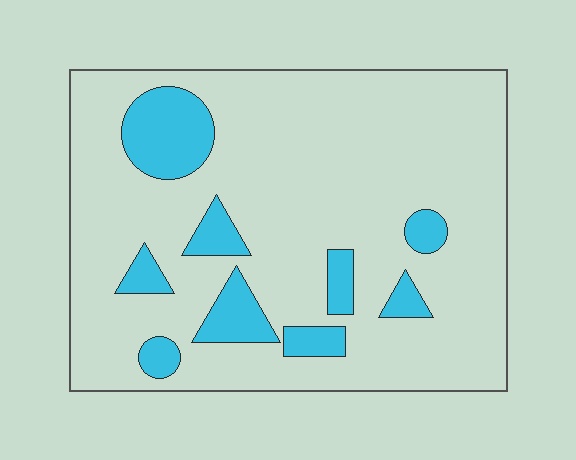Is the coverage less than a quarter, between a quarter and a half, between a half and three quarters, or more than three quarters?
Less than a quarter.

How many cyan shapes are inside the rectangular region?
9.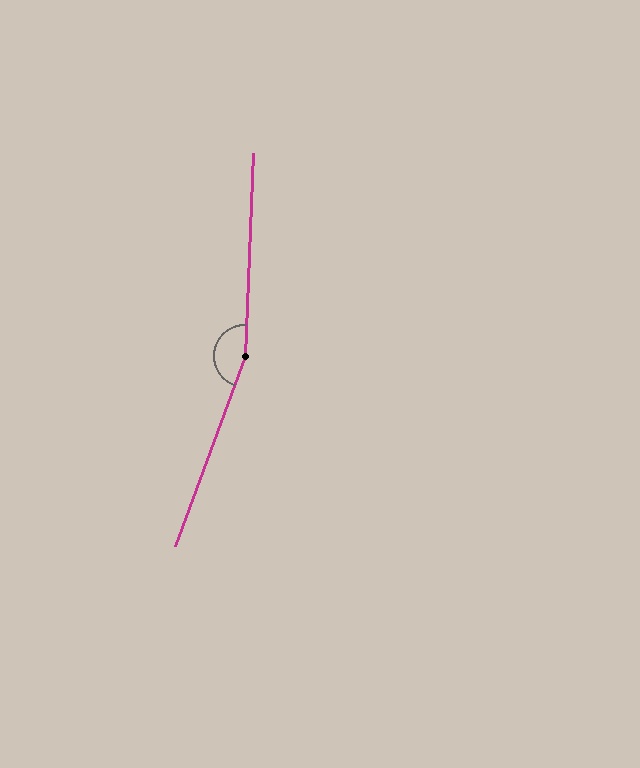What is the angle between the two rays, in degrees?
Approximately 162 degrees.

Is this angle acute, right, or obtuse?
It is obtuse.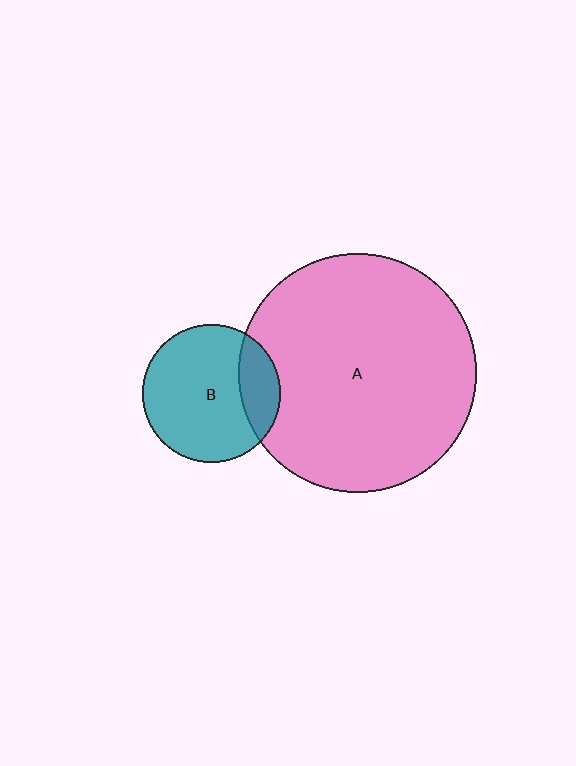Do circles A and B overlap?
Yes.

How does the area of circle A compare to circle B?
Approximately 3.0 times.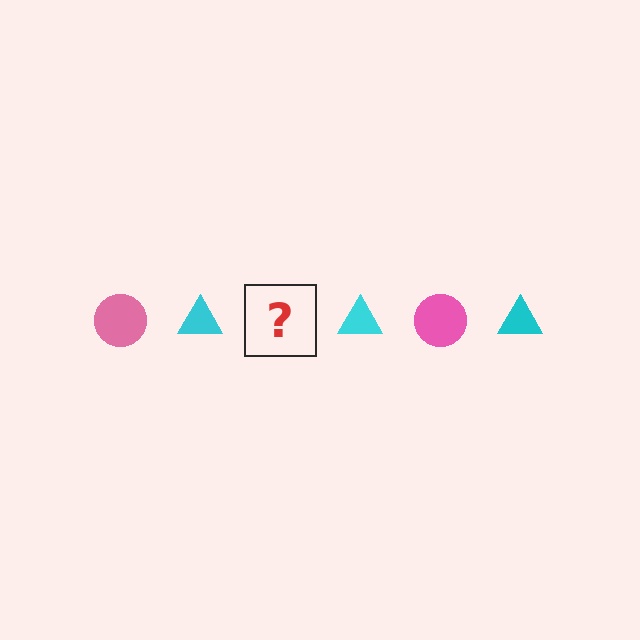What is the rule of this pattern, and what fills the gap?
The rule is that the pattern alternates between pink circle and cyan triangle. The gap should be filled with a pink circle.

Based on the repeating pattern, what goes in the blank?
The blank should be a pink circle.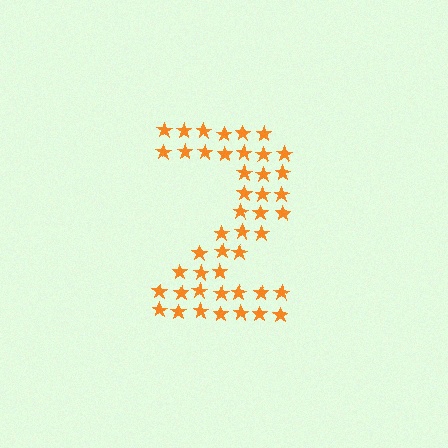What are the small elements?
The small elements are stars.